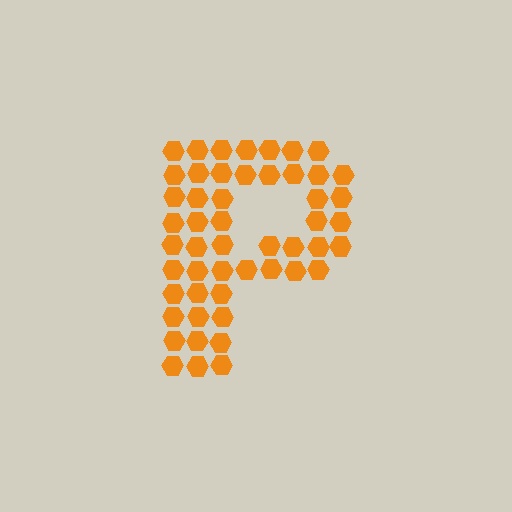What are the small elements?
The small elements are hexagons.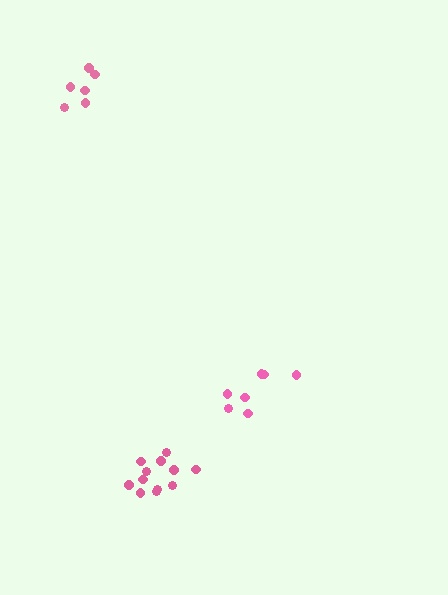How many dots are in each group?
Group 1: 6 dots, Group 2: 7 dots, Group 3: 12 dots (25 total).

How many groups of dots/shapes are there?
There are 3 groups.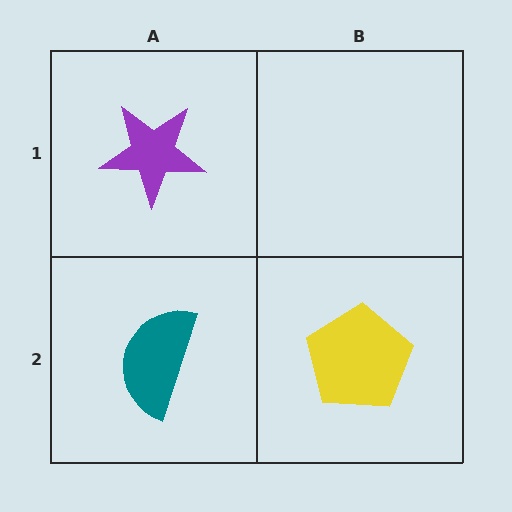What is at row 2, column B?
A yellow pentagon.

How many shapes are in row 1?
1 shape.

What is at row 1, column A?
A purple star.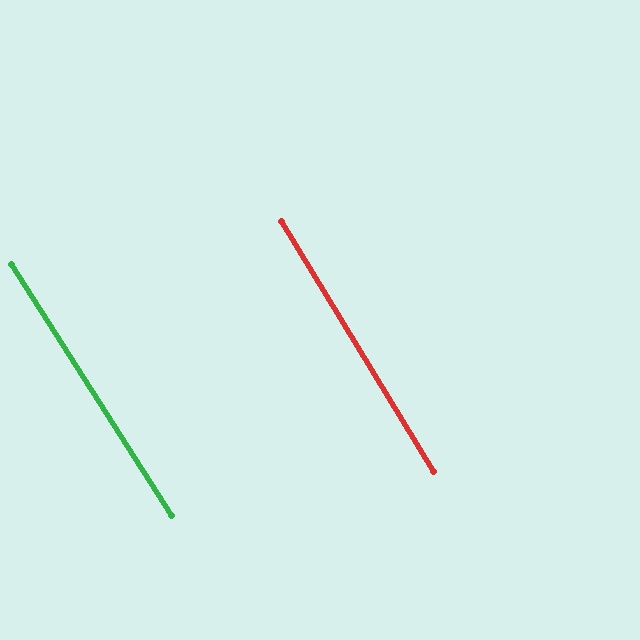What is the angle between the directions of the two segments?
Approximately 1 degree.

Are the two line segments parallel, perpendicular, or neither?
Parallel — their directions differ by only 1.2°.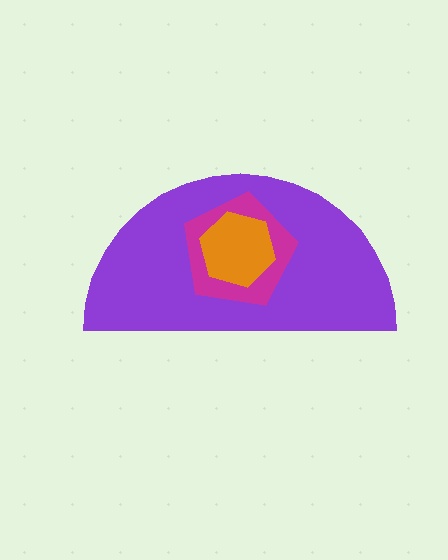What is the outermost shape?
The purple semicircle.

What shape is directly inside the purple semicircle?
The magenta pentagon.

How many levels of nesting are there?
3.